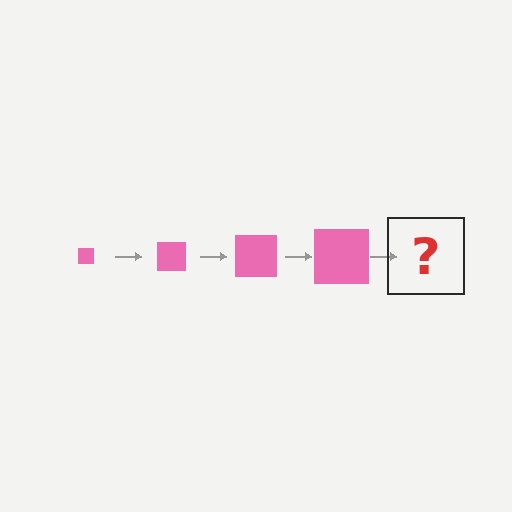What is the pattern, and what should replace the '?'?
The pattern is that the square gets progressively larger each step. The '?' should be a pink square, larger than the previous one.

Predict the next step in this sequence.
The next step is a pink square, larger than the previous one.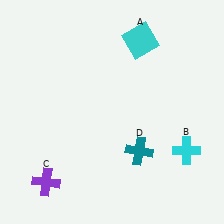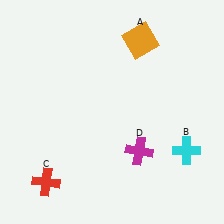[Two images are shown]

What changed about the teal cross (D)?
In Image 1, D is teal. In Image 2, it changed to magenta.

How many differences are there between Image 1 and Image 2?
There are 3 differences between the two images.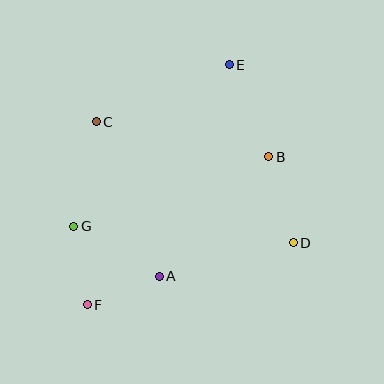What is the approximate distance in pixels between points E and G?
The distance between E and G is approximately 224 pixels.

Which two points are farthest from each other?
Points E and F are farthest from each other.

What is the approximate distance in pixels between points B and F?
The distance between B and F is approximately 234 pixels.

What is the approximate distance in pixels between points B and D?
The distance between B and D is approximately 90 pixels.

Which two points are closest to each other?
Points A and F are closest to each other.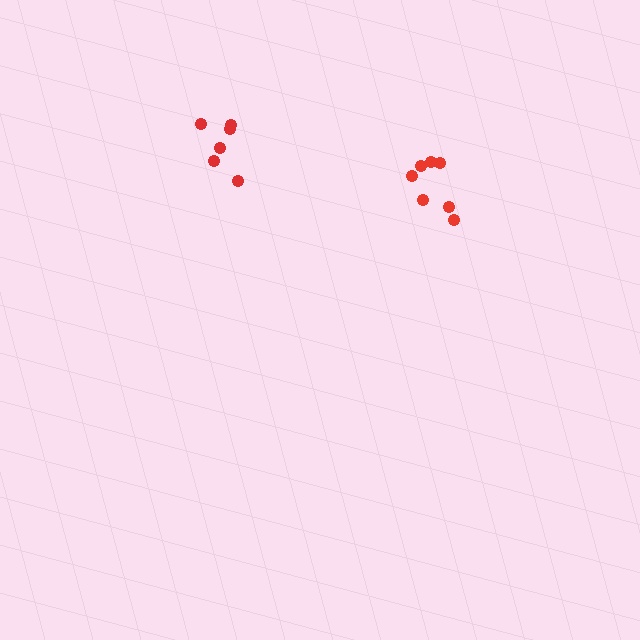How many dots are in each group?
Group 1: 6 dots, Group 2: 7 dots (13 total).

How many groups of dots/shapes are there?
There are 2 groups.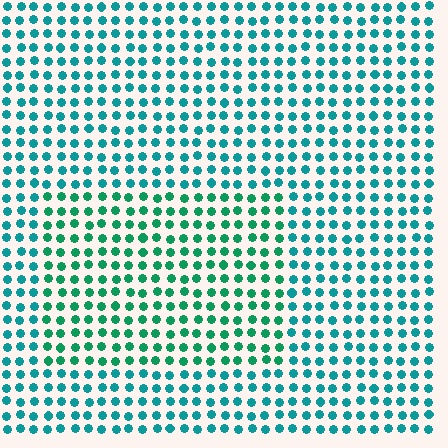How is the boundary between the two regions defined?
The boundary is defined purely by a slight shift in hue (about 27 degrees). Spacing, size, and orientation are identical on both sides.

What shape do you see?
I see a rectangle.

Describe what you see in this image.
The image is filled with small teal elements in a uniform arrangement. A rectangle-shaped region is visible where the elements are tinted to a slightly different hue, forming a subtle color boundary.